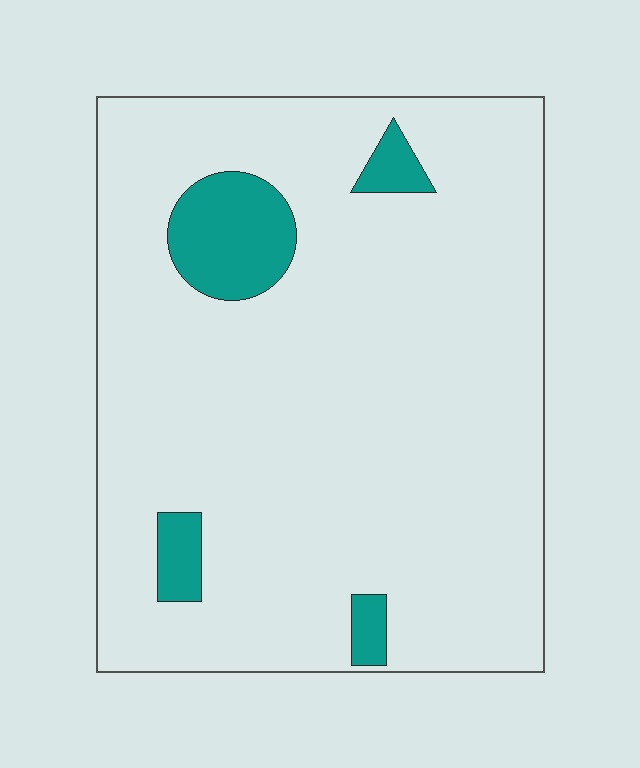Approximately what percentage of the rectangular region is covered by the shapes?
Approximately 10%.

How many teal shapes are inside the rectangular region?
4.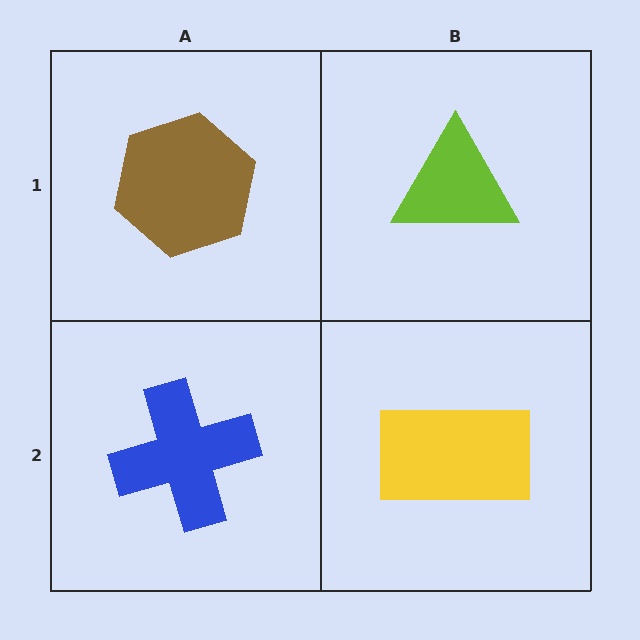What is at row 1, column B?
A lime triangle.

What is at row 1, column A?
A brown hexagon.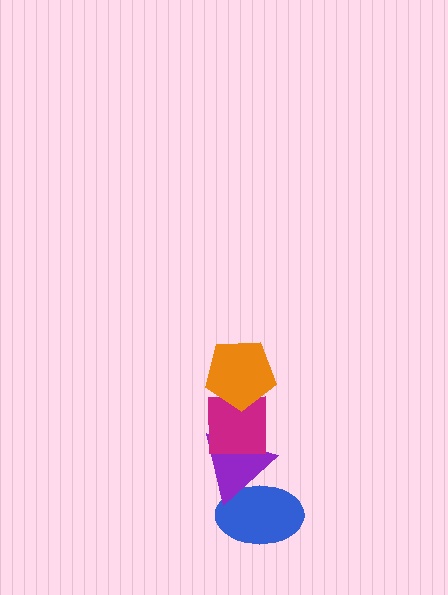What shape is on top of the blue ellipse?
The purple triangle is on top of the blue ellipse.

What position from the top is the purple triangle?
The purple triangle is 3rd from the top.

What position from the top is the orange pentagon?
The orange pentagon is 1st from the top.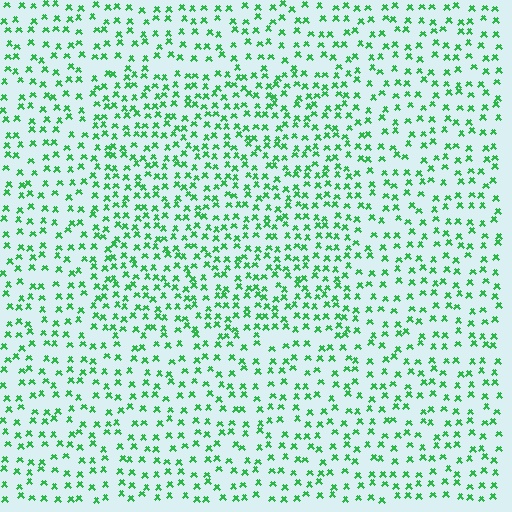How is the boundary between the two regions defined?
The boundary is defined by a change in element density (approximately 1.6x ratio). All elements are the same color, size, and shape.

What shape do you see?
I see a rectangle.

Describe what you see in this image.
The image contains small green elements arranged at two different densities. A rectangle-shaped region is visible where the elements are more densely packed than the surrounding area.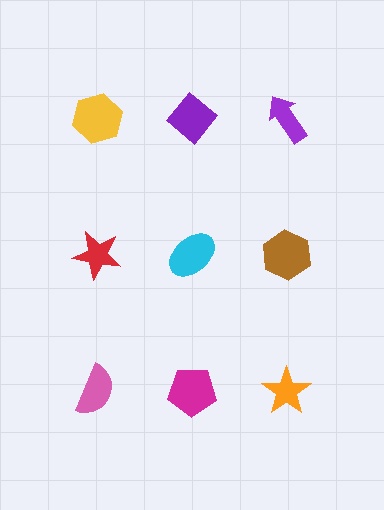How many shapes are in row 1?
3 shapes.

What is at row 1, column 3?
A purple arrow.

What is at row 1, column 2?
A purple diamond.